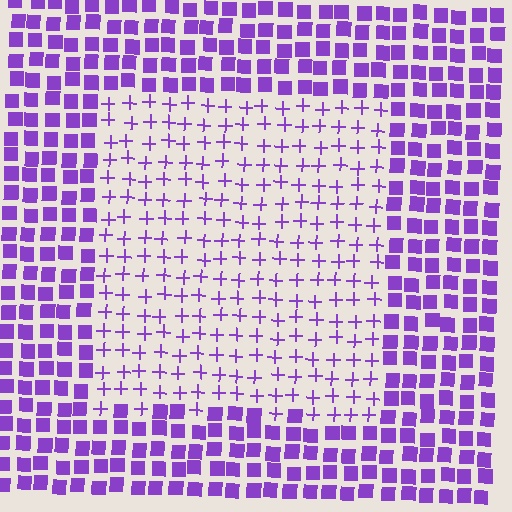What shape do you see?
I see a rectangle.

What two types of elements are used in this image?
The image uses plus signs inside the rectangle region and squares outside it.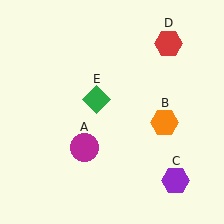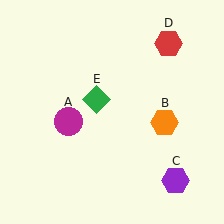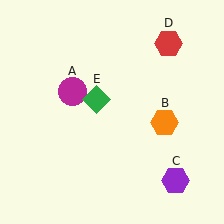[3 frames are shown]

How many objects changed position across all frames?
1 object changed position: magenta circle (object A).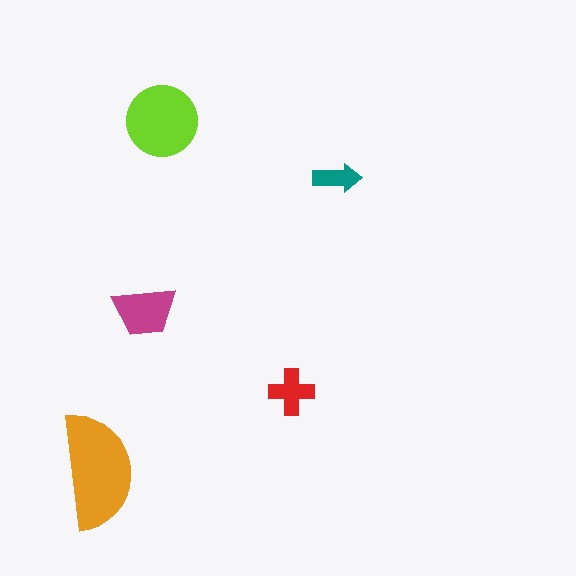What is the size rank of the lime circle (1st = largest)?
2nd.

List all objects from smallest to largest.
The teal arrow, the red cross, the magenta trapezoid, the lime circle, the orange semicircle.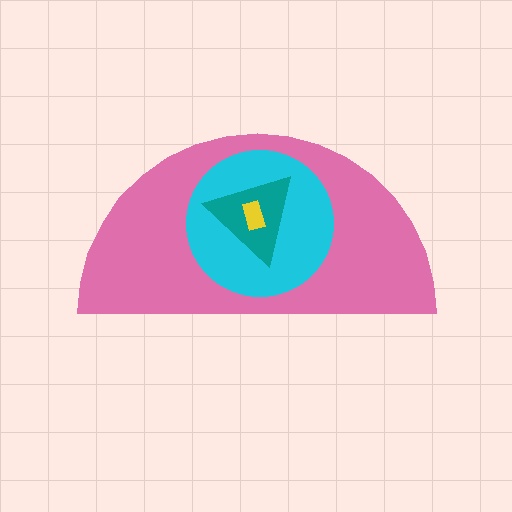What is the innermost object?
The yellow rectangle.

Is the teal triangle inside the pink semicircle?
Yes.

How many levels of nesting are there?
4.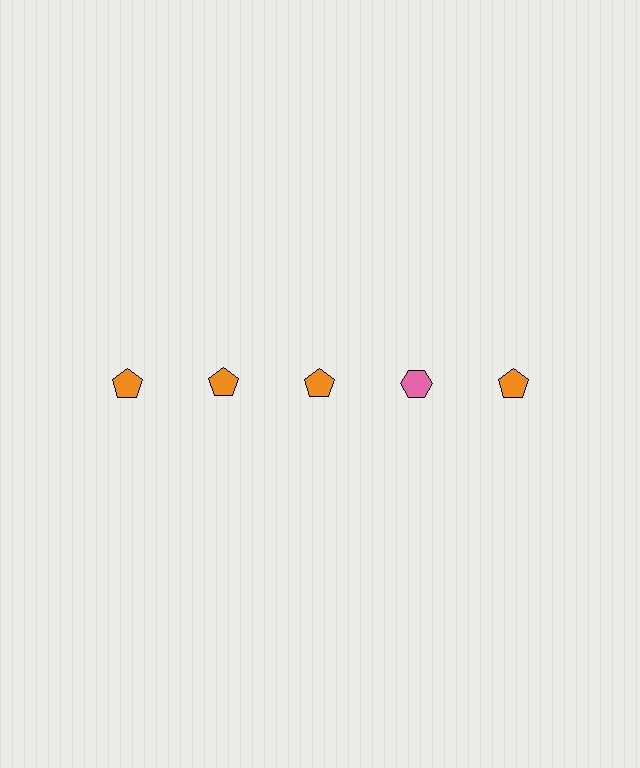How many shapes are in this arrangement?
There are 5 shapes arranged in a grid pattern.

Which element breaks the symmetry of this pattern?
The pink hexagon in the top row, second from right column breaks the symmetry. All other shapes are orange pentagons.